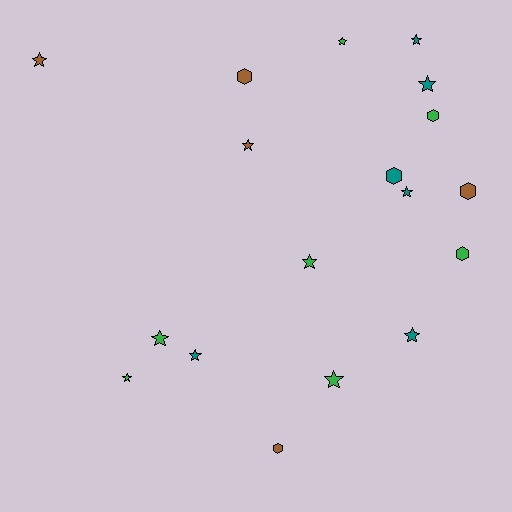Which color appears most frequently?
Green, with 7 objects.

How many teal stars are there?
There are 5 teal stars.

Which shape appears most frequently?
Star, with 12 objects.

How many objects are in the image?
There are 18 objects.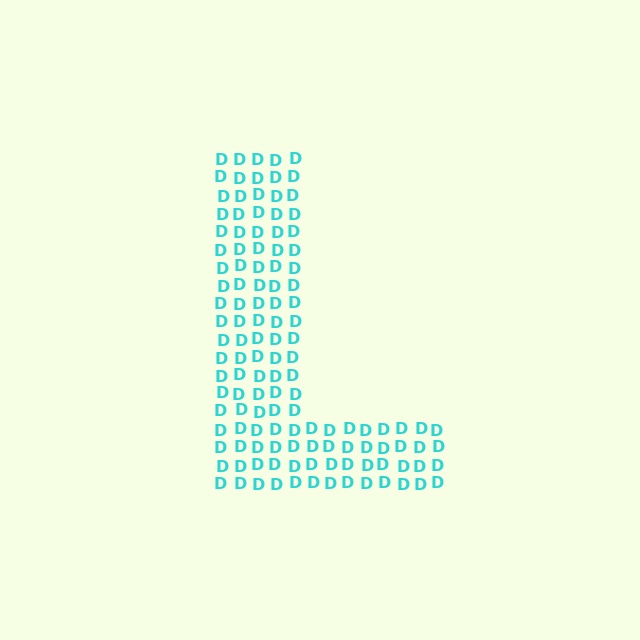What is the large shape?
The large shape is the letter L.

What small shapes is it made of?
It is made of small letter D's.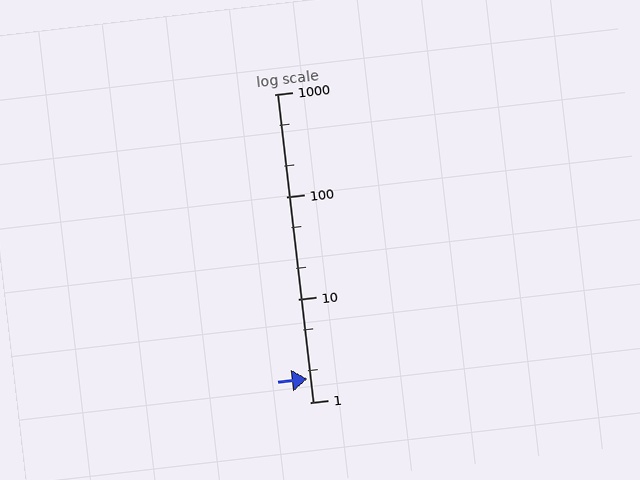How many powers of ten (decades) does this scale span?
The scale spans 3 decades, from 1 to 1000.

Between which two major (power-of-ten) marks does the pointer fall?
The pointer is between 1 and 10.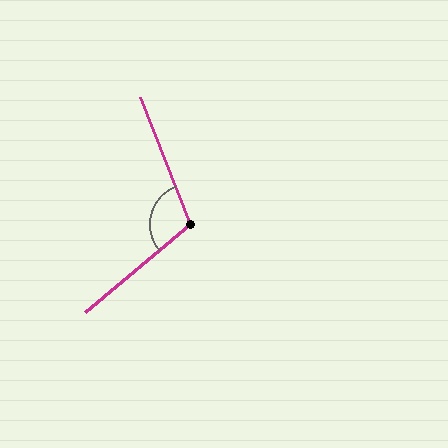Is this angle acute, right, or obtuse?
It is obtuse.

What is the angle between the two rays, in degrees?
Approximately 109 degrees.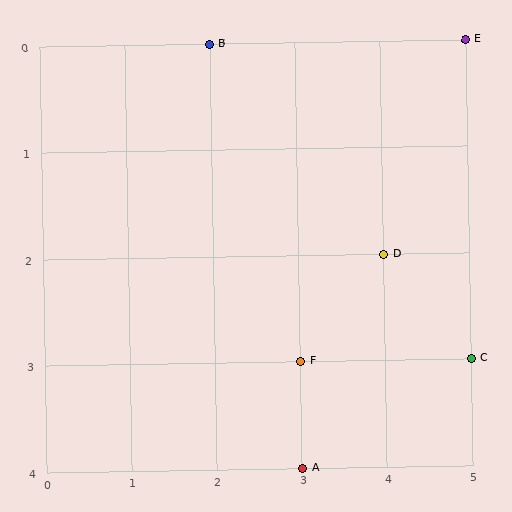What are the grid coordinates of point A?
Point A is at grid coordinates (3, 4).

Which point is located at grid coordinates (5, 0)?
Point E is at (5, 0).